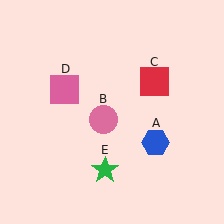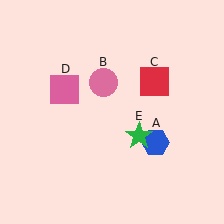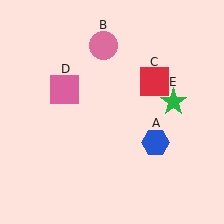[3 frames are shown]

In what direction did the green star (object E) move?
The green star (object E) moved up and to the right.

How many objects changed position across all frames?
2 objects changed position: pink circle (object B), green star (object E).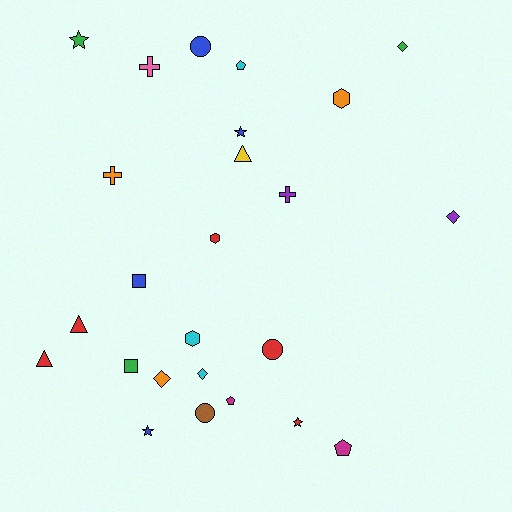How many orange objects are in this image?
There are 3 orange objects.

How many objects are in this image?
There are 25 objects.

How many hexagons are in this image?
There are 3 hexagons.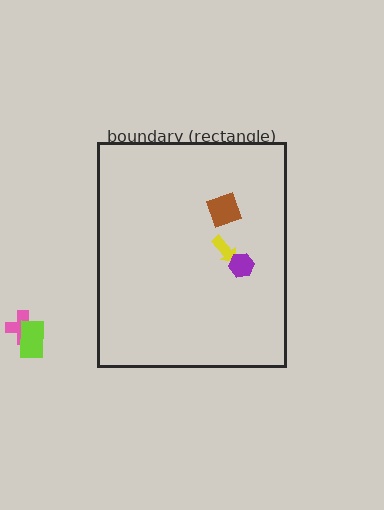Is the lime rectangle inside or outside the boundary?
Outside.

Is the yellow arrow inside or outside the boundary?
Inside.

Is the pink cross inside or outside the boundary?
Outside.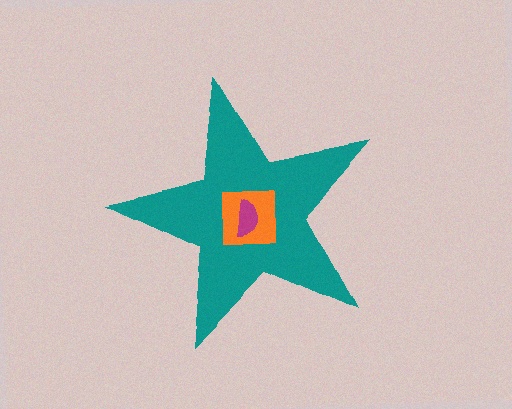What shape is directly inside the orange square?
The magenta semicircle.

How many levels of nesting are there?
3.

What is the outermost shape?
The teal star.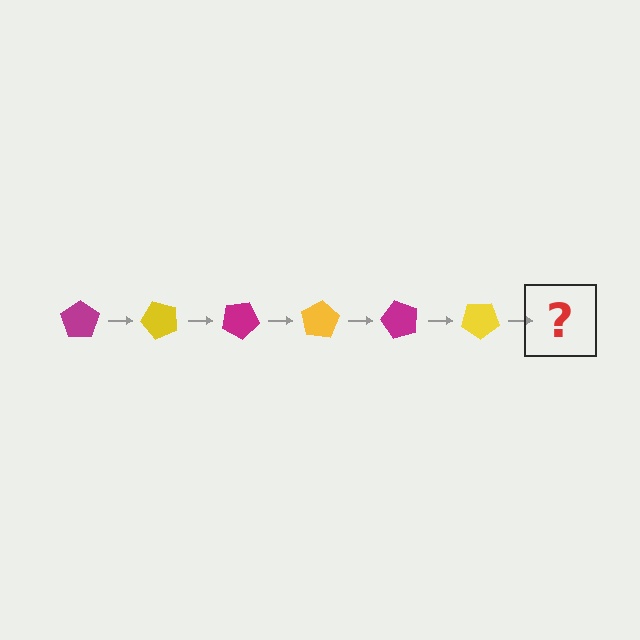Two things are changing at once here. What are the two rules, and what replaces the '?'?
The two rules are that it rotates 50 degrees each step and the color cycles through magenta and yellow. The '?' should be a magenta pentagon, rotated 300 degrees from the start.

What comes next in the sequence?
The next element should be a magenta pentagon, rotated 300 degrees from the start.